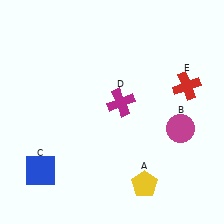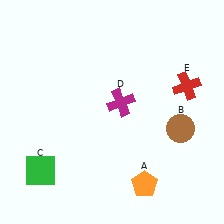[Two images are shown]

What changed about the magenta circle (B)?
In Image 1, B is magenta. In Image 2, it changed to brown.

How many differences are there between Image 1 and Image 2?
There are 3 differences between the two images.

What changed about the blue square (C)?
In Image 1, C is blue. In Image 2, it changed to green.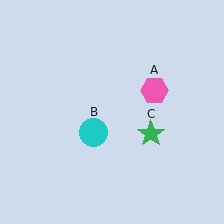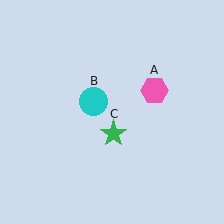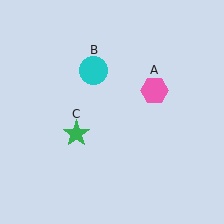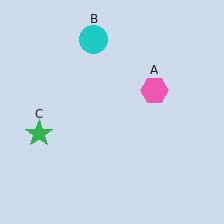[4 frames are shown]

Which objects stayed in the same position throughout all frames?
Pink hexagon (object A) remained stationary.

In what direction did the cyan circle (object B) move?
The cyan circle (object B) moved up.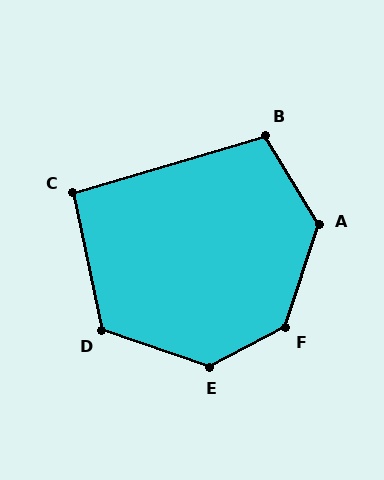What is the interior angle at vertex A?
Approximately 131 degrees (obtuse).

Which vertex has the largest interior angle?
F, at approximately 135 degrees.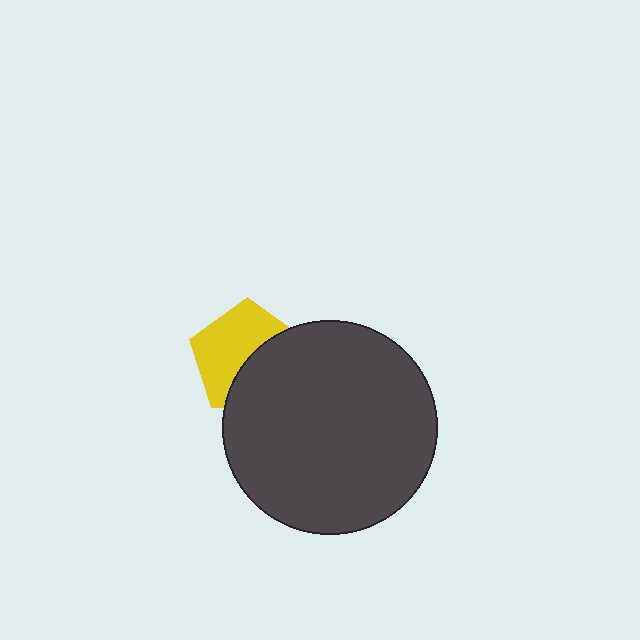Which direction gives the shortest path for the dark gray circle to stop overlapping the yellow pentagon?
Moving toward the lower-right gives the shortest separation.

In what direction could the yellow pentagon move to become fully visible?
The yellow pentagon could move toward the upper-left. That would shift it out from behind the dark gray circle entirely.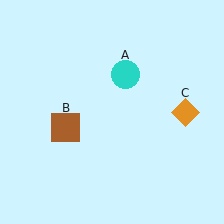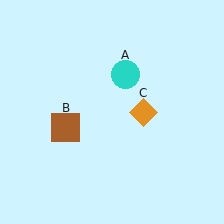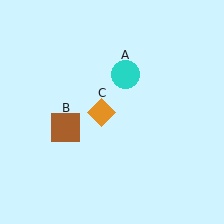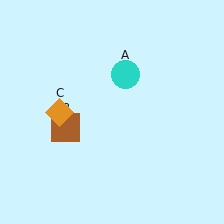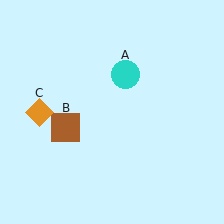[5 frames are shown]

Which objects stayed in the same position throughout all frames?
Cyan circle (object A) and brown square (object B) remained stationary.